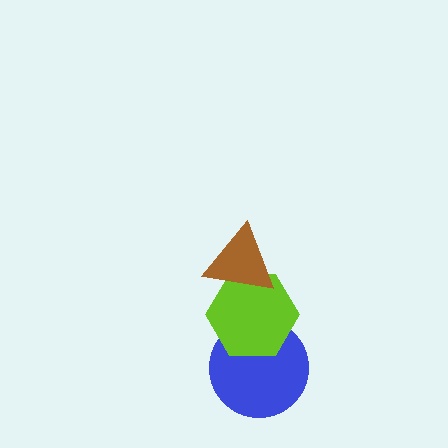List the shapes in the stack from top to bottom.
From top to bottom: the brown triangle, the lime hexagon, the blue circle.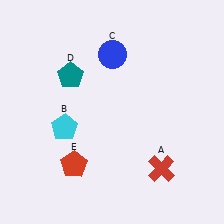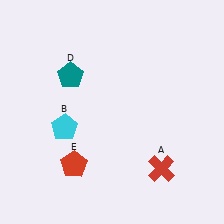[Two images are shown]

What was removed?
The blue circle (C) was removed in Image 2.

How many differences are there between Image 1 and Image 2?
There is 1 difference between the two images.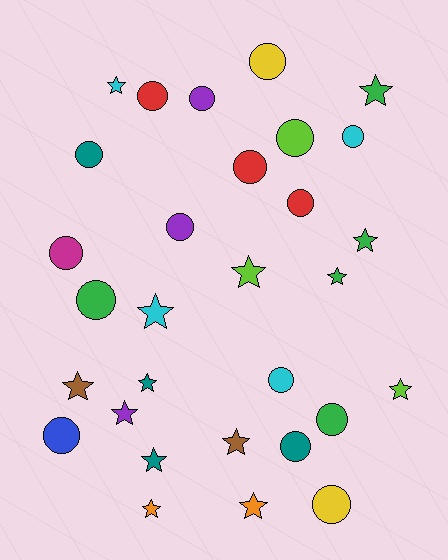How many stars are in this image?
There are 14 stars.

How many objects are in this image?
There are 30 objects.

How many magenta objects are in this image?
There is 1 magenta object.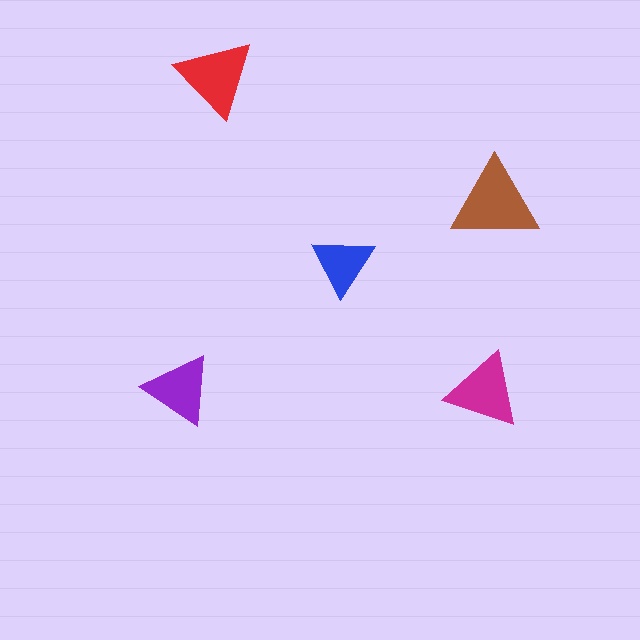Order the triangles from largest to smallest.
the brown one, the red one, the magenta one, the purple one, the blue one.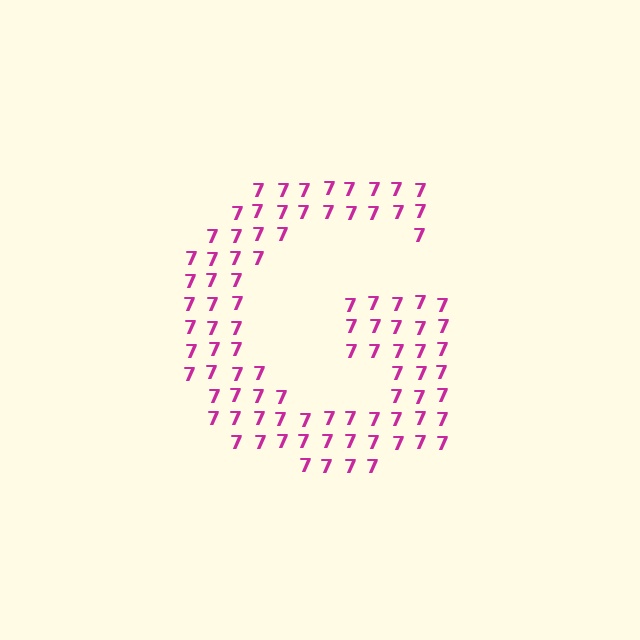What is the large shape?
The large shape is the letter G.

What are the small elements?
The small elements are digit 7's.